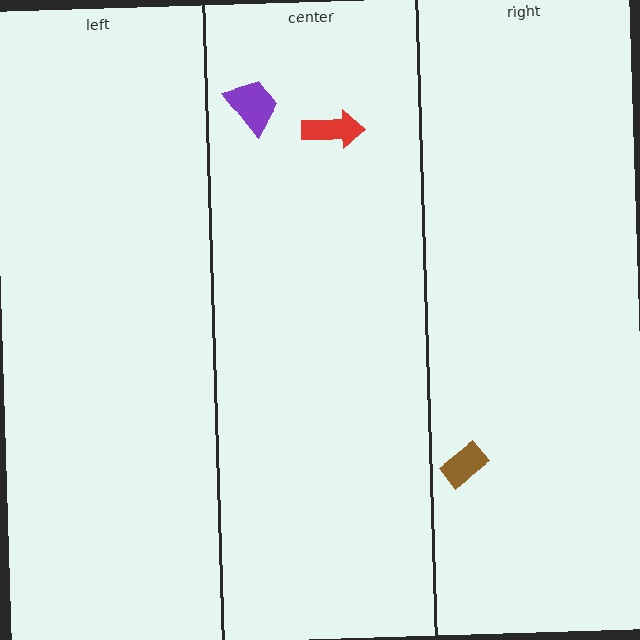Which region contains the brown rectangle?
The right region.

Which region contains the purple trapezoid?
The center region.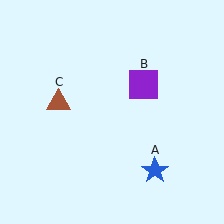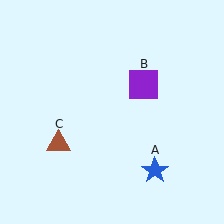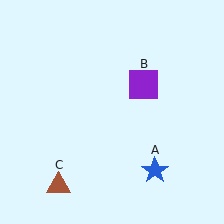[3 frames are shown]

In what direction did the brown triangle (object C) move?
The brown triangle (object C) moved down.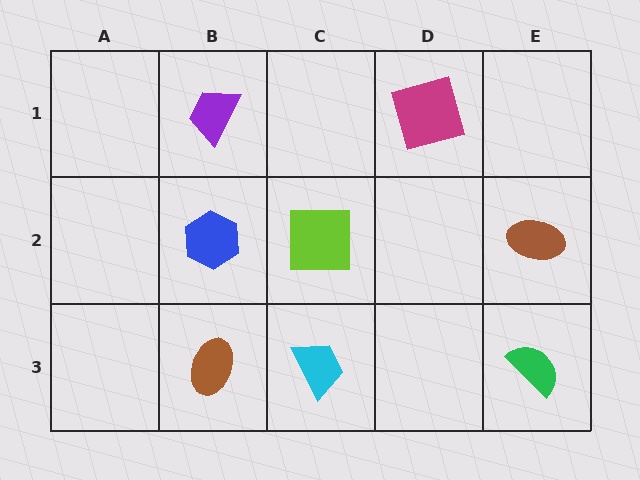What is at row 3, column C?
A cyan trapezoid.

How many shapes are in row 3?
3 shapes.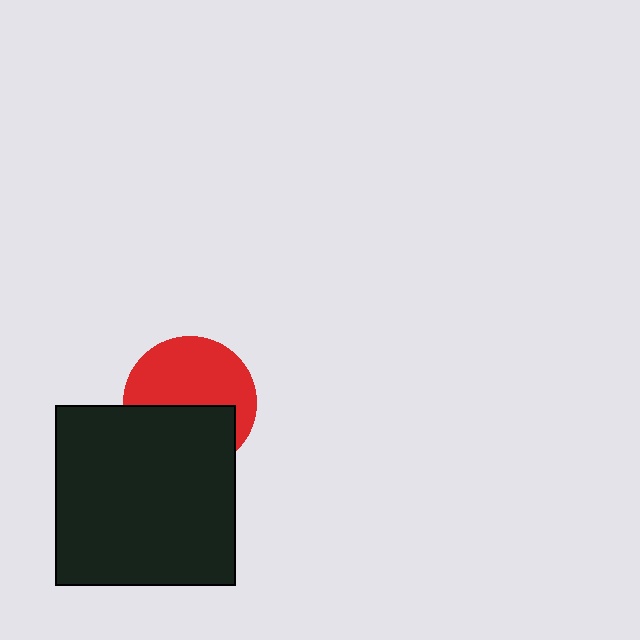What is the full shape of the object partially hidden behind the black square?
The partially hidden object is a red circle.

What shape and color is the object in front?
The object in front is a black square.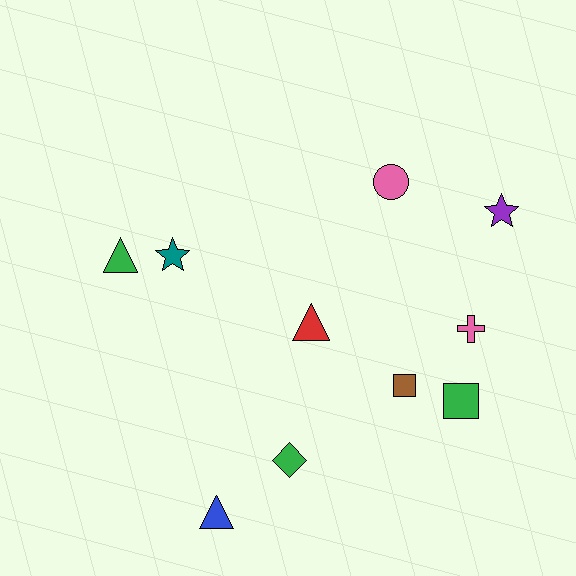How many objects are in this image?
There are 10 objects.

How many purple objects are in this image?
There is 1 purple object.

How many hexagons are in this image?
There are no hexagons.